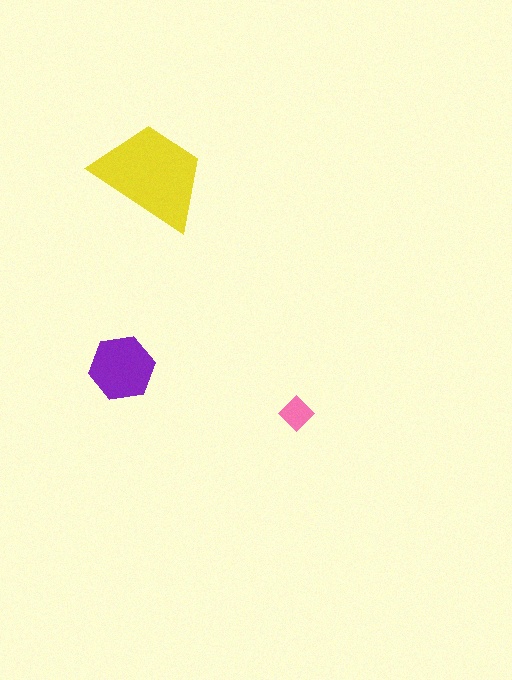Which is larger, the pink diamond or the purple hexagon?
The purple hexagon.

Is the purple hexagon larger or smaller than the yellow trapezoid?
Smaller.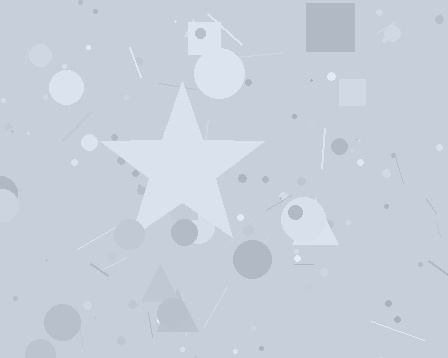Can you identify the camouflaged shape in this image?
The camouflaged shape is a star.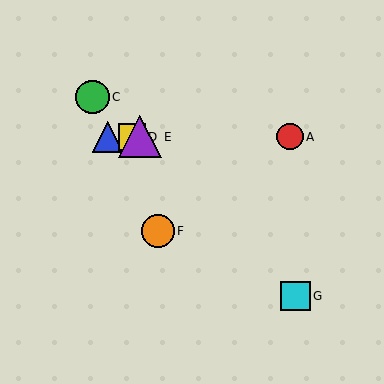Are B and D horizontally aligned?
Yes, both are at y≈137.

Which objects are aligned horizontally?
Objects A, B, D, E are aligned horizontally.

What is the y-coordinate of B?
Object B is at y≈137.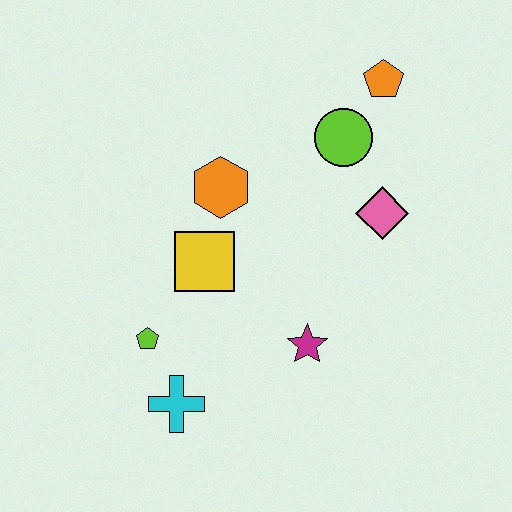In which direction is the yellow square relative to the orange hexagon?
The yellow square is below the orange hexagon.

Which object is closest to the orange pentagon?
The lime circle is closest to the orange pentagon.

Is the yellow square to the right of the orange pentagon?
No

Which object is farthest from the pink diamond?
The cyan cross is farthest from the pink diamond.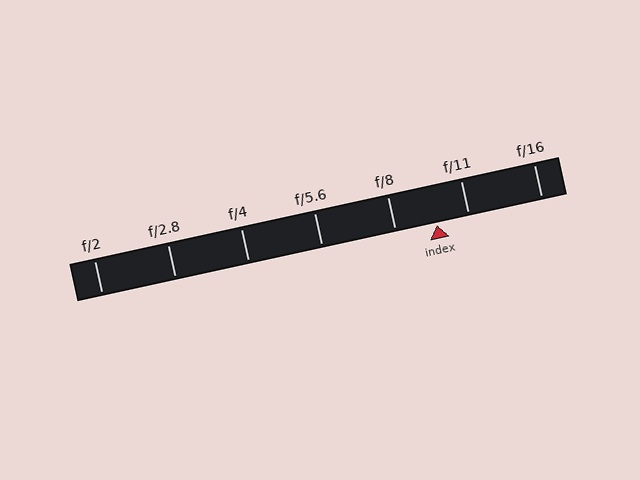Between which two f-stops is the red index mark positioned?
The index mark is between f/8 and f/11.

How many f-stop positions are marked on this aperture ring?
There are 7 f-stop positions marked.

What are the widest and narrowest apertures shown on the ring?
The widest aperture shown is f/2 and the narrowest is f/16.